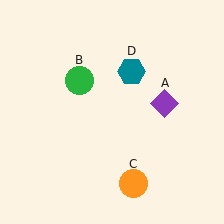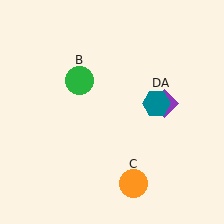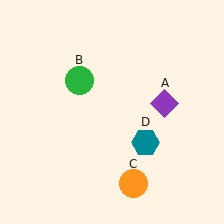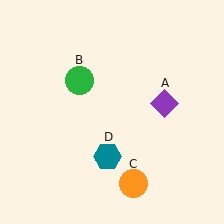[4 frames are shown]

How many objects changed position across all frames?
1 object changed position: teal hexagon (object D).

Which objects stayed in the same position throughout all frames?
Purple diamond (object A) and green circle (object B) and orange circle (object C) remained stationary.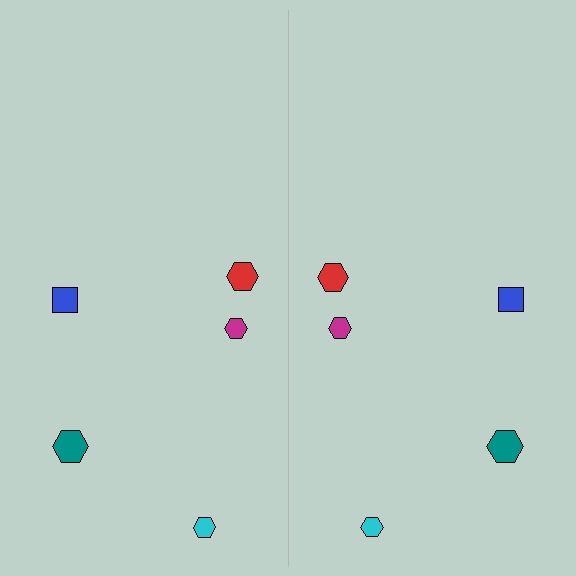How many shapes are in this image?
There are 10 shapes in this image.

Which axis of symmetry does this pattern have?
The pattern has a vertical axis of symmetry running through the center of the image.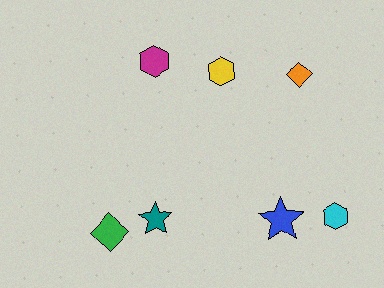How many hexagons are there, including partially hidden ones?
There are 3 hexagons.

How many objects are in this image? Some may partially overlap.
There are 7 objects.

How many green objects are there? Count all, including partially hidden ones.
There is 1 green object.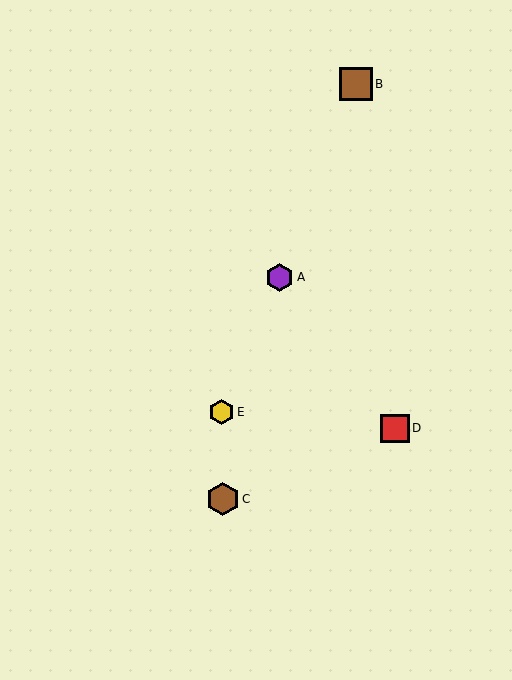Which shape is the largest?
The brown hexagon (labeled C) is the largest.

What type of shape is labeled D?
Shape D is a red square.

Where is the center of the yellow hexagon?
The center of the yellow hexagon is at (222, 412).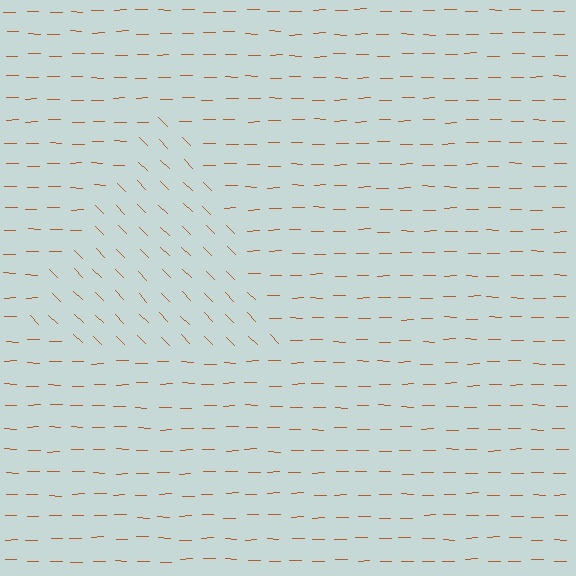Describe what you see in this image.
The image is filled with small brown line segments. A triangle region in the image has lines oriented differently from the surrounding lines, creating a visible texture boundary.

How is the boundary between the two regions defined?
The boundary is defined purely by a change in line orientation (approximately 45 degrees difference). All lines are the same color and thickness.